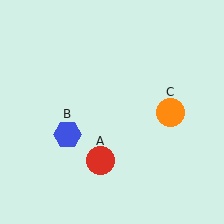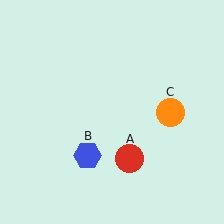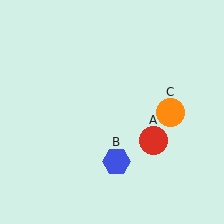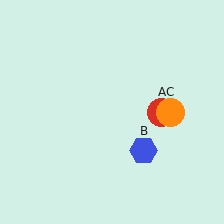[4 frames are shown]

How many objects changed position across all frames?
2 objects changed position: red circle (object A), blue hexagon (object B).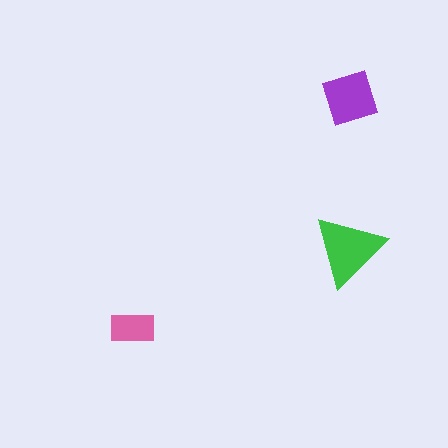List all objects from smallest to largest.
The pink rectangle, the purple square, the green triangle.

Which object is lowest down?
The pink rectangle is bottommost.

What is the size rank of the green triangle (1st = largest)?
1st.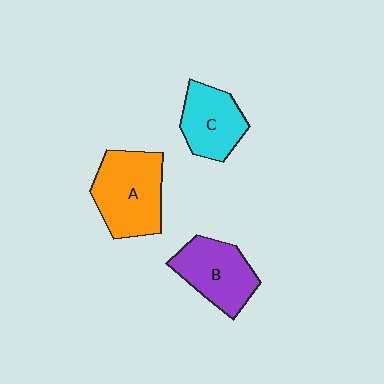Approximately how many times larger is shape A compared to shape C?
Approximately 1.4 times.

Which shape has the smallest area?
Shape C (cyan).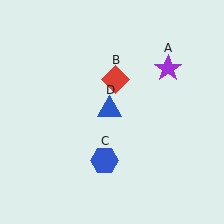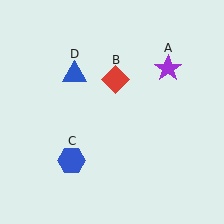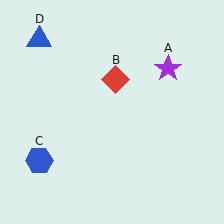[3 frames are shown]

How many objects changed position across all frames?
2 objects changed position: blue hexagon (object C), blue triangle (object D).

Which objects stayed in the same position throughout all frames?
Purple star (object A) and red diamond (object B) remained stationary.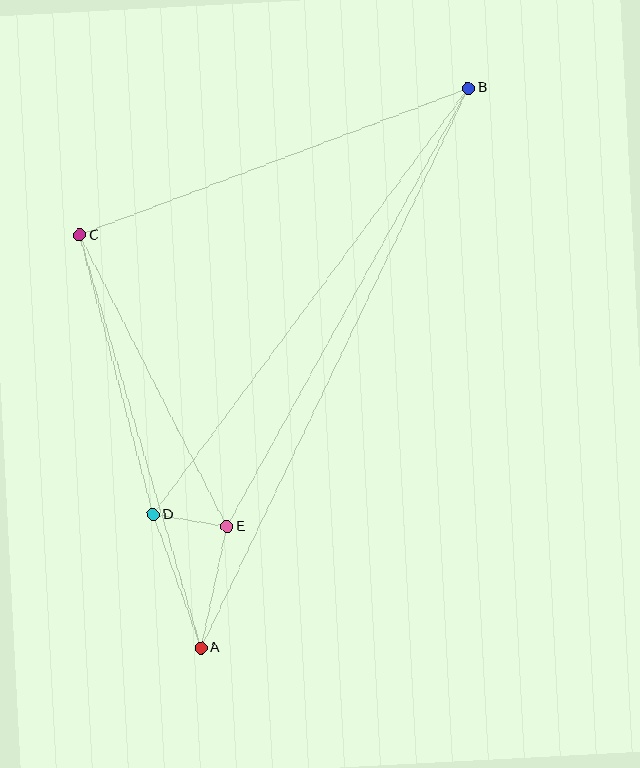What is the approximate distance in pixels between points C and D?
The distance between C and D is approximately 289 pixels.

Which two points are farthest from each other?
Points A and B are farthest from each other.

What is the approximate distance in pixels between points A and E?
The distance between A and E is approximately 124 pixels.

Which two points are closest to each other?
Points D and E are closest to each other.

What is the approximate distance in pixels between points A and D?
The distance between A and D is approximately 142 pixels.